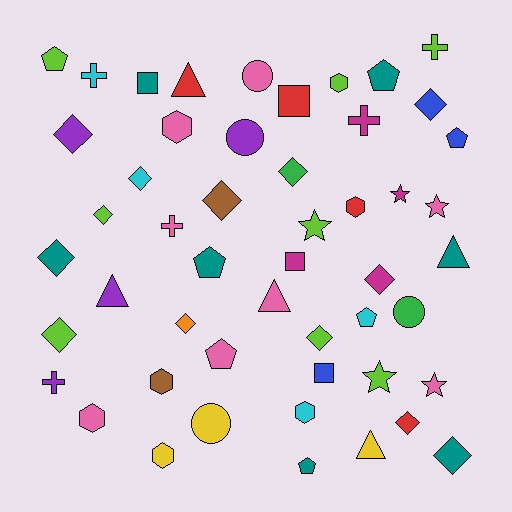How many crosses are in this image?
There are 5 crosses.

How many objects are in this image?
There are 50 objects.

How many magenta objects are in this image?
There are 4 magenta objects.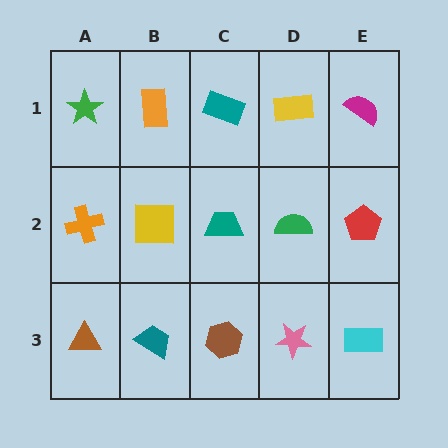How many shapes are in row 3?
5 shapes.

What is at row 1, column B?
An orange rectangle.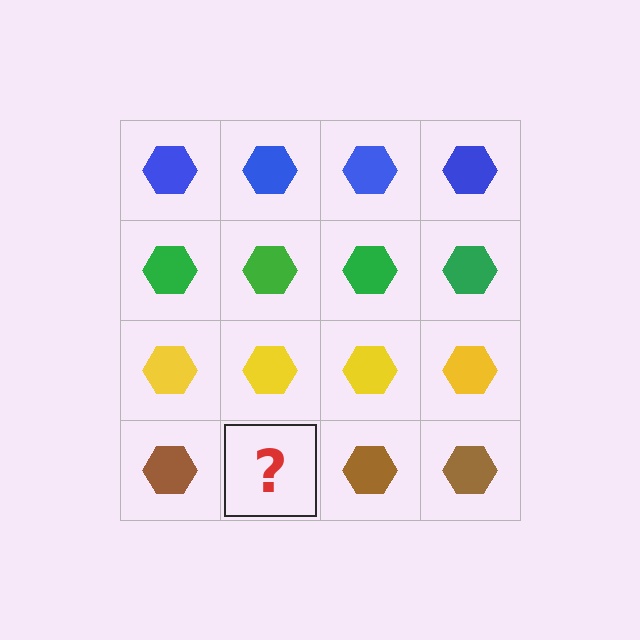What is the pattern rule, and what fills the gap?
The rule is that each row has a consistent color. The gap should be filled with a brown hexagon.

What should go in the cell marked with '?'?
The missing cell should contain a brown hexagon.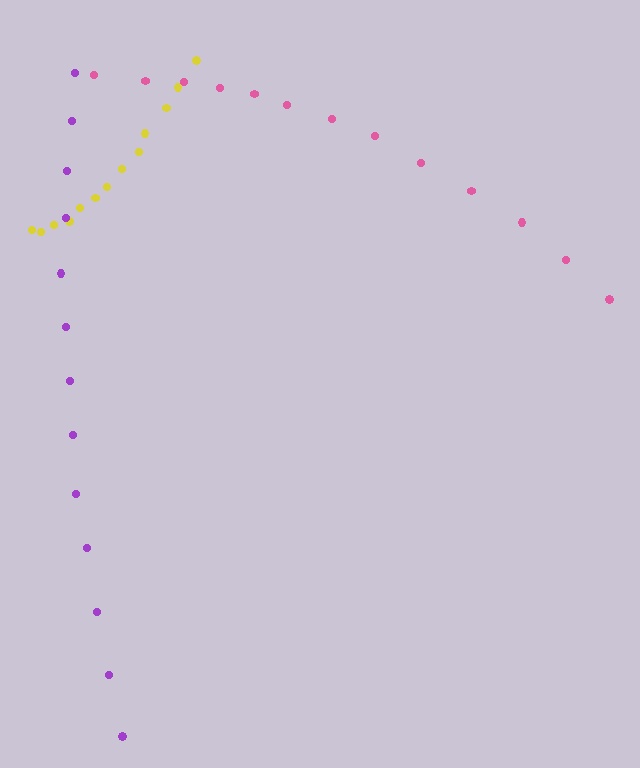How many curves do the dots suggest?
There are 3 distinct paths.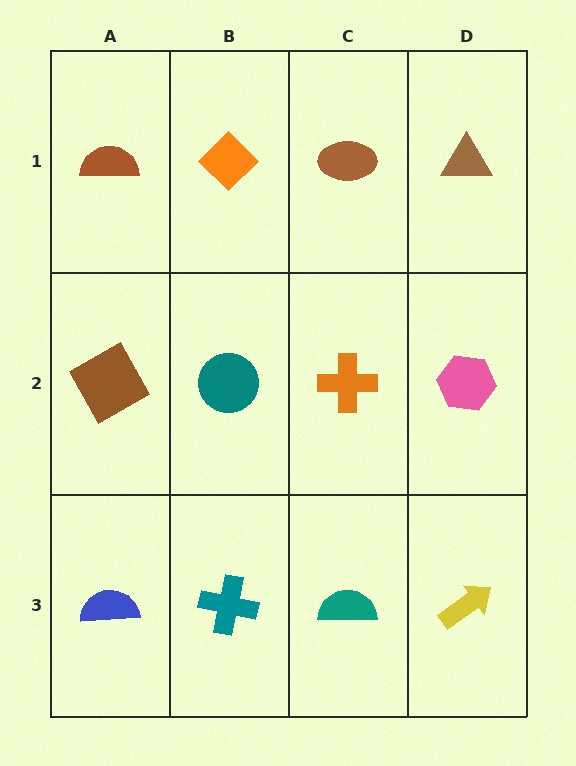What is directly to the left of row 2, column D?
An orange cross.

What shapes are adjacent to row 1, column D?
A pink hexagon (row 2, column D), a brown ellipse (row 1, column C).